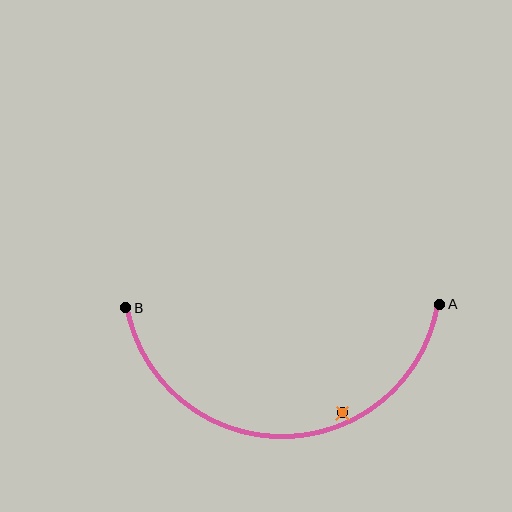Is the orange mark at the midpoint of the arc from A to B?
No — the orange mark does not lie on the arc at all. It sits slightly inside the curve.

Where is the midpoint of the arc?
The arc midpoint is the point on the curve farthest from the straight line joining A and B. It sits below that line.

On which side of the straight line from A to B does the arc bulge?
The arc bulges below the straight line connecting A and B.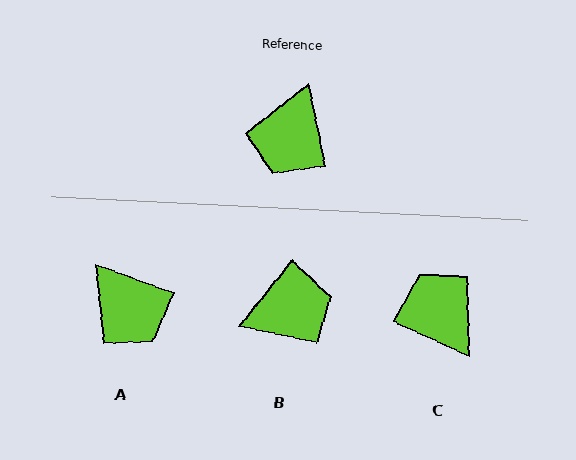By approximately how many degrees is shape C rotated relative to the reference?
Approximately 126 degrees clockwise.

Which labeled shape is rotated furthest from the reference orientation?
B, about 130 degrees away.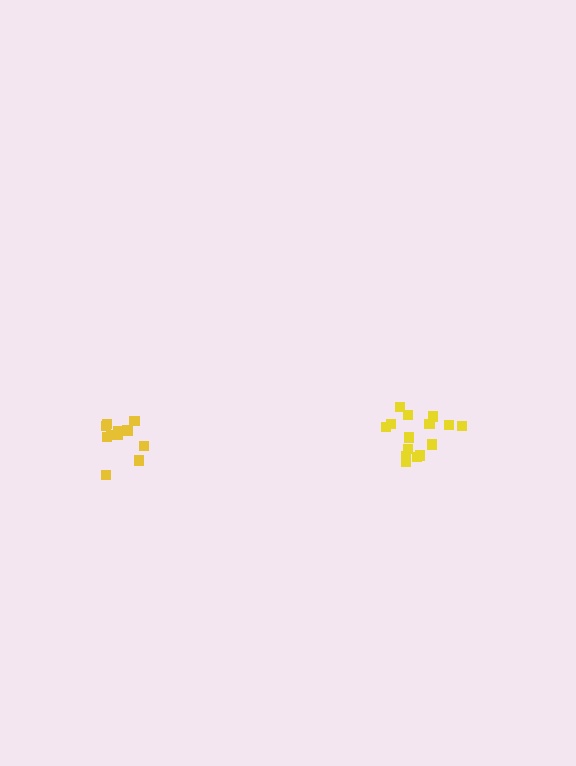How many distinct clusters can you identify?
There are 2 distinct clusters.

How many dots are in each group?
Group 1: 11 dots, Group 2: 15 dots (26 total).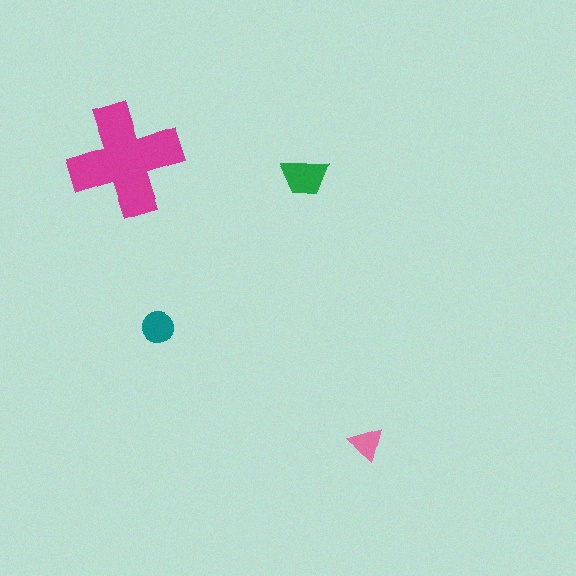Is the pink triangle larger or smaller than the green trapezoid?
Smaller.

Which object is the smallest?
The pink triangle.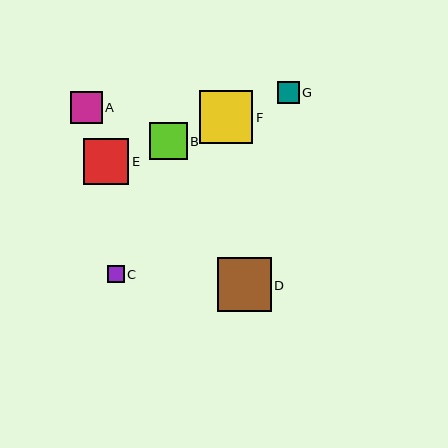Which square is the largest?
Square D is the largest with a size of approximately 54 pixels.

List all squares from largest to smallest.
From largest to smallest: D, F, E, B, A, G, C.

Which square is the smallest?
Square C is the smallest with a size of approximately 17 pixels.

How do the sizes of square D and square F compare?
Square D and square F are approximately the same size.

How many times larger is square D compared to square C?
Square D is approximately 3.1 times the size of square C.